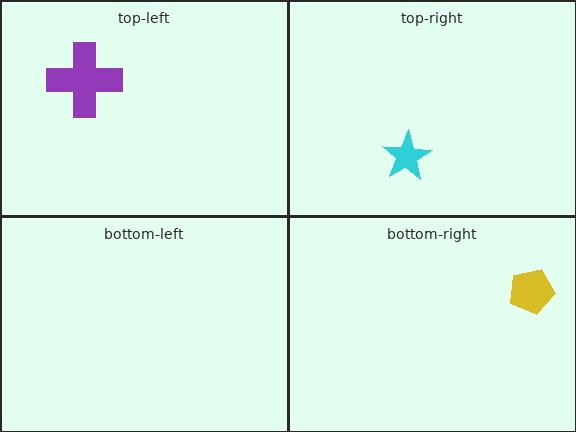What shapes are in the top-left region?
The purple cross.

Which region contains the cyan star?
The top-right region.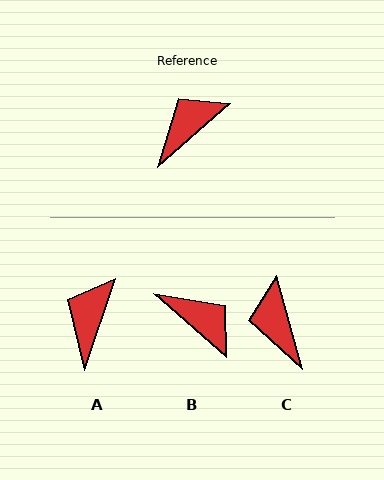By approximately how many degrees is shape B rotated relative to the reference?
Approximately 82 degrees clockwise.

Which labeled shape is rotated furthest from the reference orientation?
B, about 82 degrees away.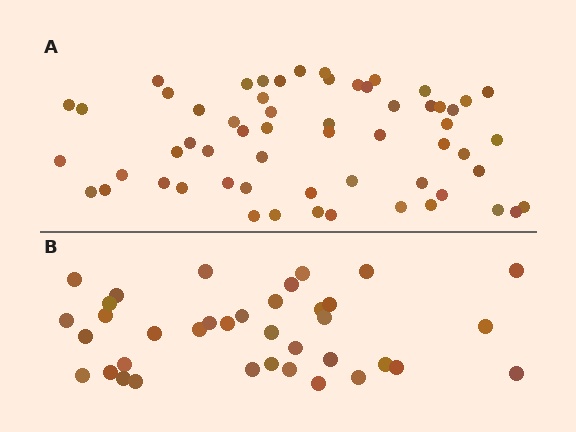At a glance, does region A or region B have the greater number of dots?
Region A (the top region) has more dots.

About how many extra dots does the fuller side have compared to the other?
Region A has approximately 20 more dots than region B.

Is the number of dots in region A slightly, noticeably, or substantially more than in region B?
Region A has substantially more. The ratio is roughly 1.6 to 1.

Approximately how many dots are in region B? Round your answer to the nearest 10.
About 40 dots. (The exact count is 37, which rounds to 40.)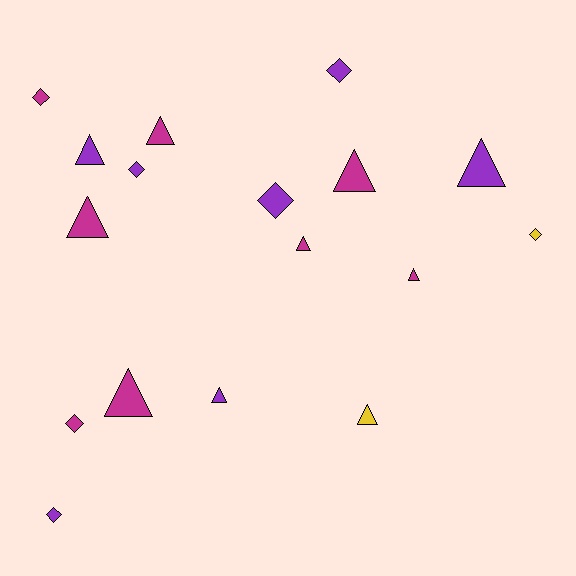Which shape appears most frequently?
Triangle, with 10 objects.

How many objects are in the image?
There are 17 objects.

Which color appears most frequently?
Magenta, with 8 objects.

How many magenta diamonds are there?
There are 2 magenta diamonds.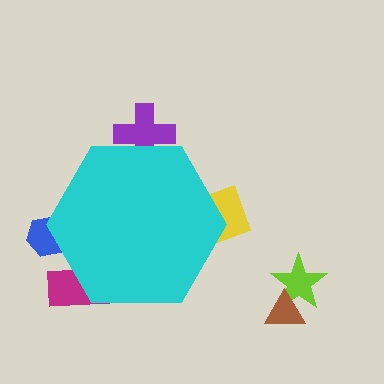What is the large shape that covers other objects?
A cyan hexagon.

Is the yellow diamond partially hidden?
Yes, the yellow diamond is partially hidden behind the cyan hexagon.